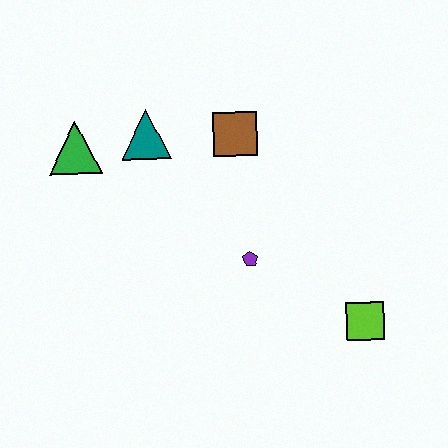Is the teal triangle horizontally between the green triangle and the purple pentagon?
Yes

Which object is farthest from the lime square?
The green triangle is farthest from the lime square.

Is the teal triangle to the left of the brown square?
Yes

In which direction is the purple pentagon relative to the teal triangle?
The purple pentagon is below the teal triangle.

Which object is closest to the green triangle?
The teal triangle is closest to the green triangle.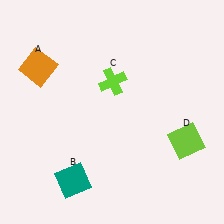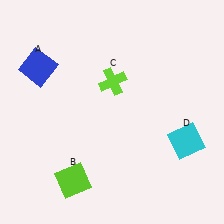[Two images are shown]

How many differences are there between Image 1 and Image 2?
There are 3 differences between the two images.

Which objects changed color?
A changed from orange to blue. B changed from teal to lime. D changed from lime to cyan.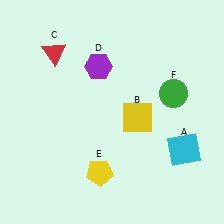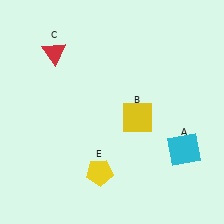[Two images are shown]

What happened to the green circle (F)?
The green circle (F) was removed in Image 2. It was in the top-right area of Image 1.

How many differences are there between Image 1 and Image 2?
There are 2 differences between the two images.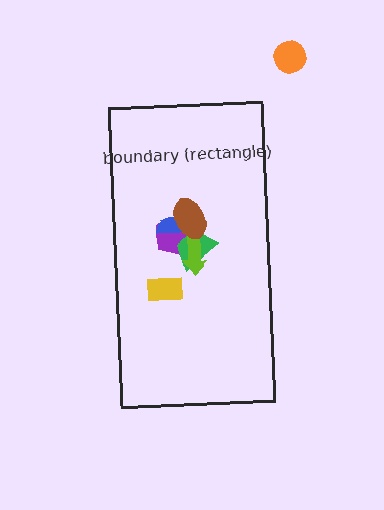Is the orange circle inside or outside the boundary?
Outside.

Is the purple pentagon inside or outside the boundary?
Inside.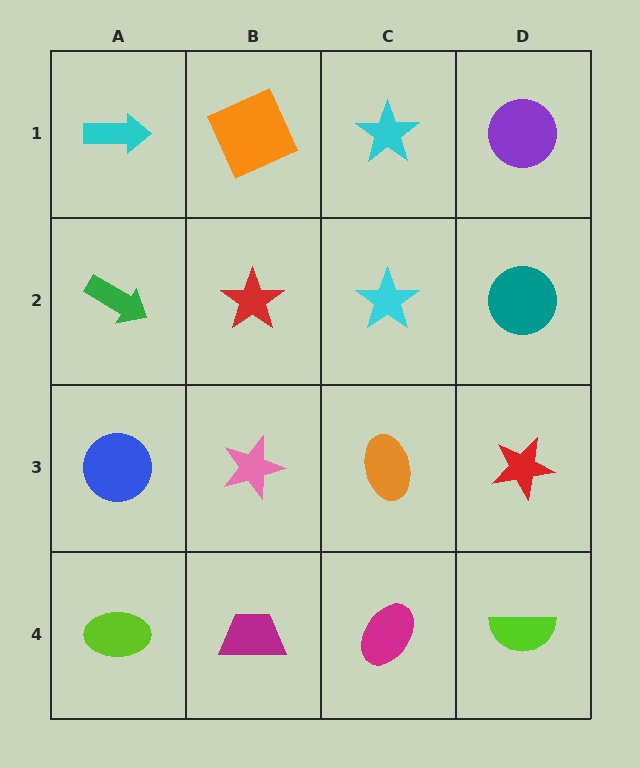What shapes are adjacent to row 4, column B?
A pink star (row 3, column B), a lime ellipse (row 4, column A), a magenta ellipse (row 4, column C).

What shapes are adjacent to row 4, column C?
An orange ellipse (row 3, column C), a magenta trapezoid (row 4, column B), a lime semicircle (row 4, column D).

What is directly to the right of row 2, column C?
A teal circle.